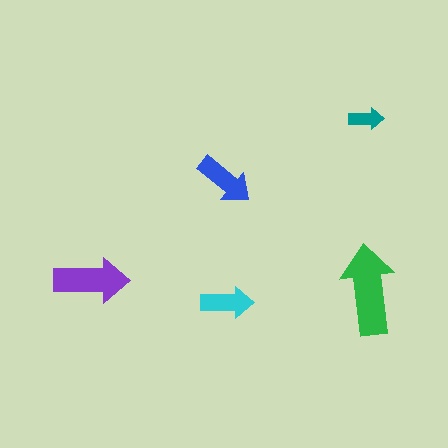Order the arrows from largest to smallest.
the green one, the purple one, the blue one, the cyan one, the teal one.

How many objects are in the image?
There are 5 objects in the image.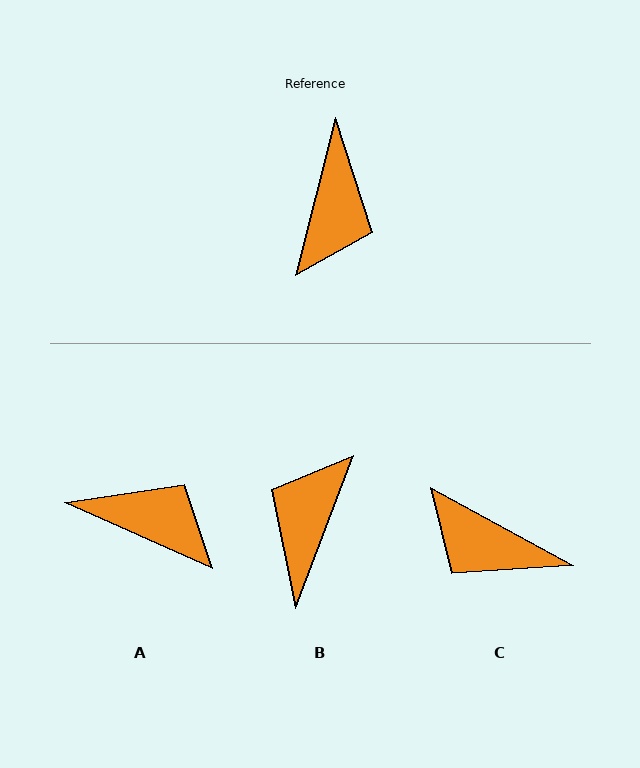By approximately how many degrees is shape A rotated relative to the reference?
Approximately 80 degrees counter-clockwise.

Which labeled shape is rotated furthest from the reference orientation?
B, about 174 degrees away.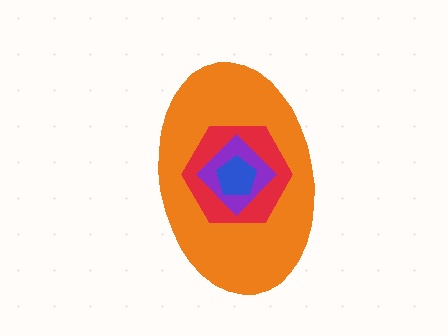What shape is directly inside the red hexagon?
The purple diamond.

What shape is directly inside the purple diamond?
The blue pentagon.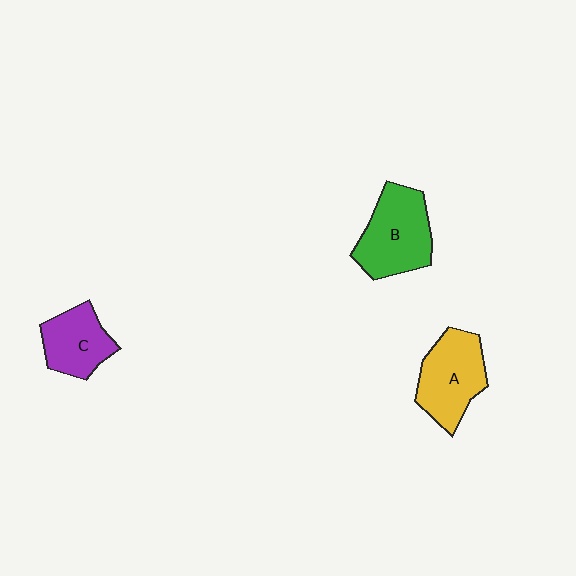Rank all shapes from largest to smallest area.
From largest to smallest: B (green), A (yellow), C (purple).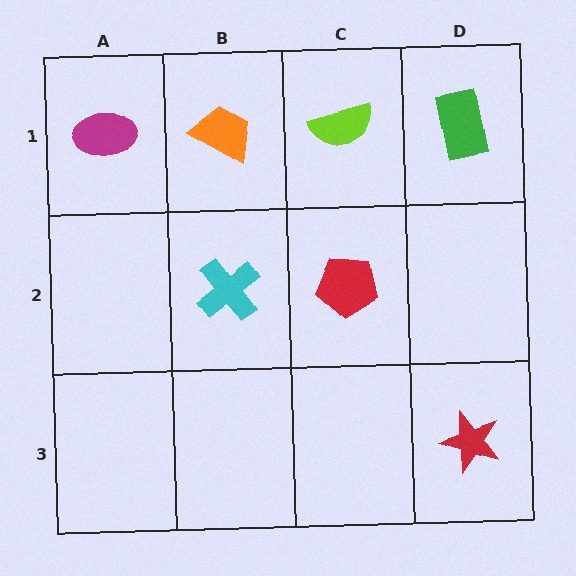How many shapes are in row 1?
4 shapes.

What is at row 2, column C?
A red pentagon.